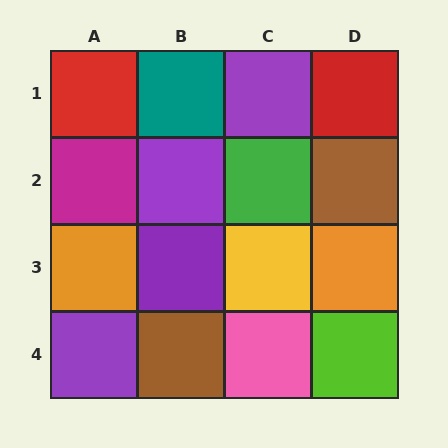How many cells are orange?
2 cells are orange.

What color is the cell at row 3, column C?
Yellow.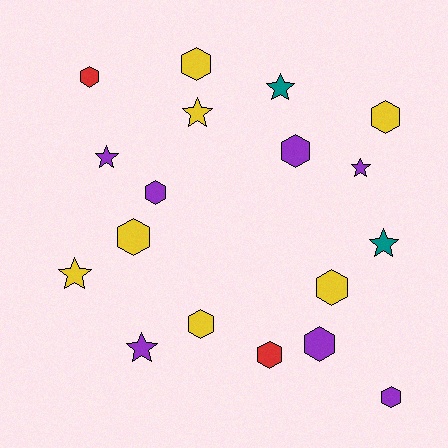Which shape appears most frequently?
Hexagon, with 11 objects.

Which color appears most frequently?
Yellow, with 7 objects.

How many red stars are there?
There are no red stars.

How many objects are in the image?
There are 18 objects.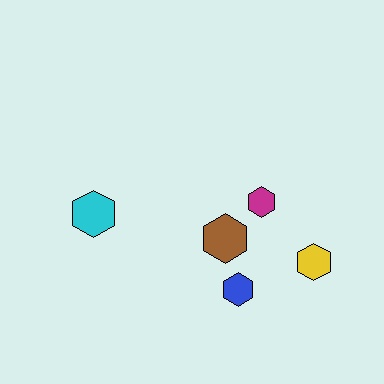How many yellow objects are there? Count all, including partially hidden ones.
There is 1 yellow object.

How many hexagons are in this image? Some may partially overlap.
There are 5 hexagons.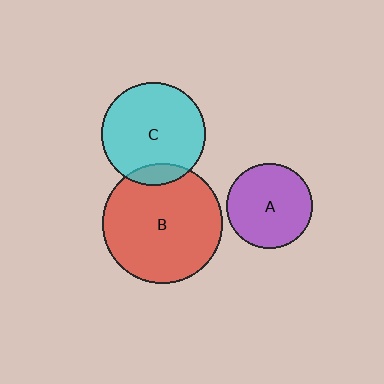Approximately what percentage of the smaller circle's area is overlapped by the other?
Approximately 10%.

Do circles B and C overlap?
Yes.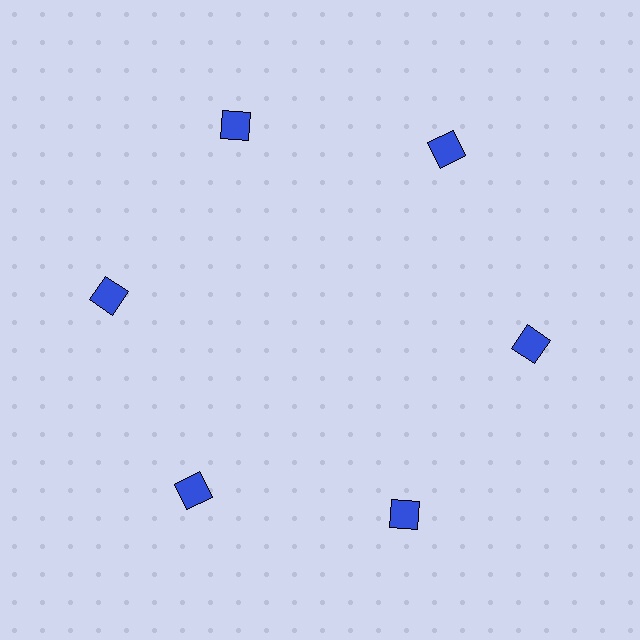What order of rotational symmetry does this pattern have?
This pattern has 6-fold rotational symmetry.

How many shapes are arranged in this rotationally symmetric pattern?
There are 6 shapes, arranged in 6 groups of 1.